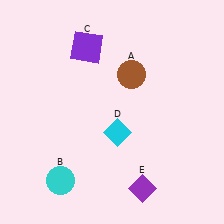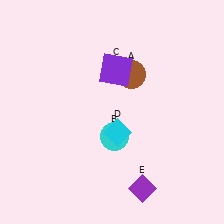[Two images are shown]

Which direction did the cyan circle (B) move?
The cyan circle (B) moved right.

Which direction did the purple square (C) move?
The purple square (C) moved right.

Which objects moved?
The objects that moved are: the cyan circle (B), the purple square (C).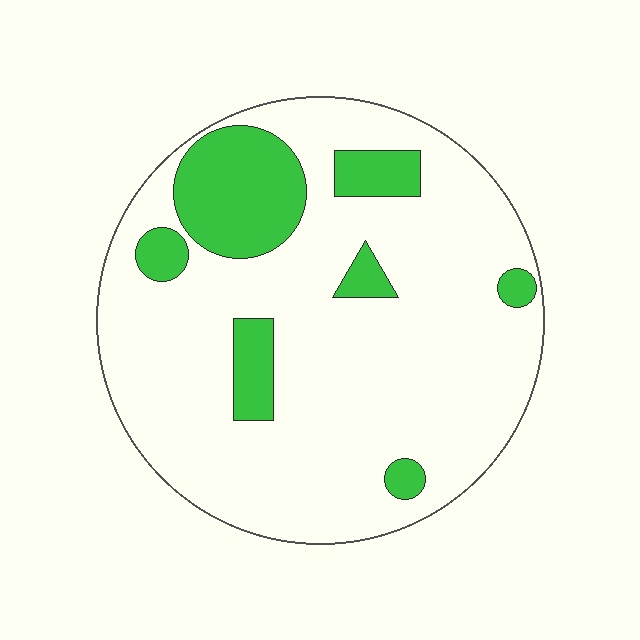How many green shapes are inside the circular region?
7.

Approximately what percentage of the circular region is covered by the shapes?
Approximately 20%.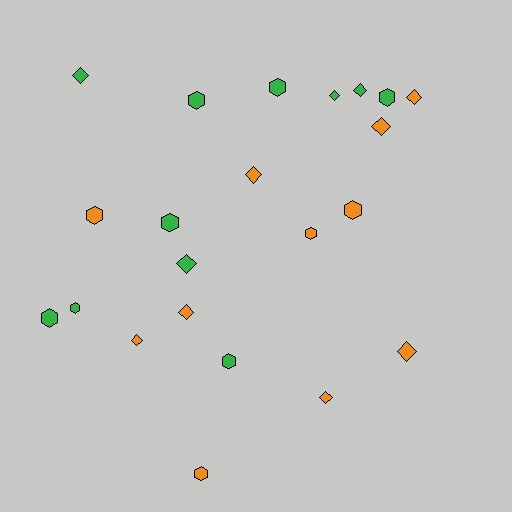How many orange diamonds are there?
There are 7 orange diamonds.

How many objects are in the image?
There are 22 objects.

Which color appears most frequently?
Orange, with 11 objects.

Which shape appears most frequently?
Diamond, with 11 objects.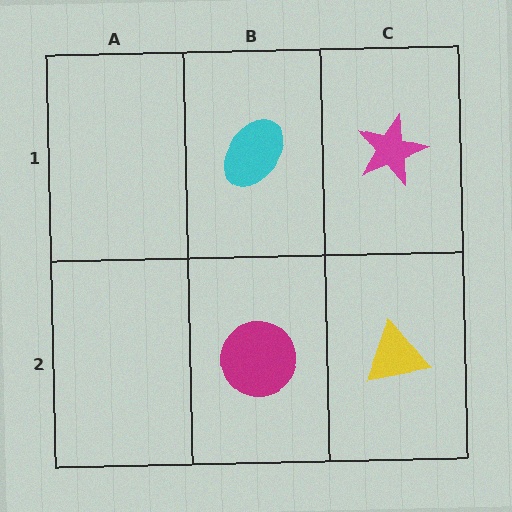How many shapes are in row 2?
2 shapes.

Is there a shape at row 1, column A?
No, that cell is empty.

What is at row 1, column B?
A cyan ellipse.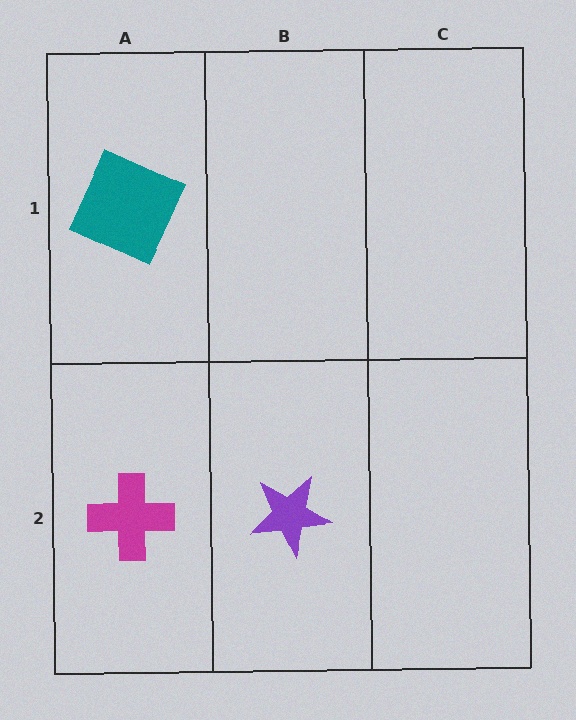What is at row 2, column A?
A magenta cross.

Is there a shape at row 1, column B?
No, that cell is empty.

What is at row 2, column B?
A purple star.